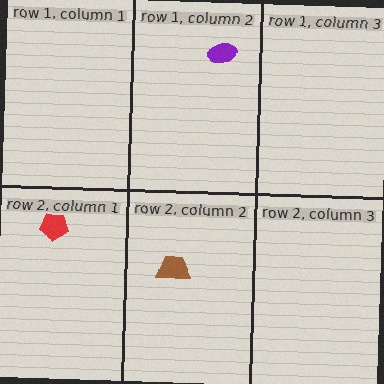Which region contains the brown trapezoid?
The row 2, column 2 region.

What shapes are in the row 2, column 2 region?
The brown trapezoid.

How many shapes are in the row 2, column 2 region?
1.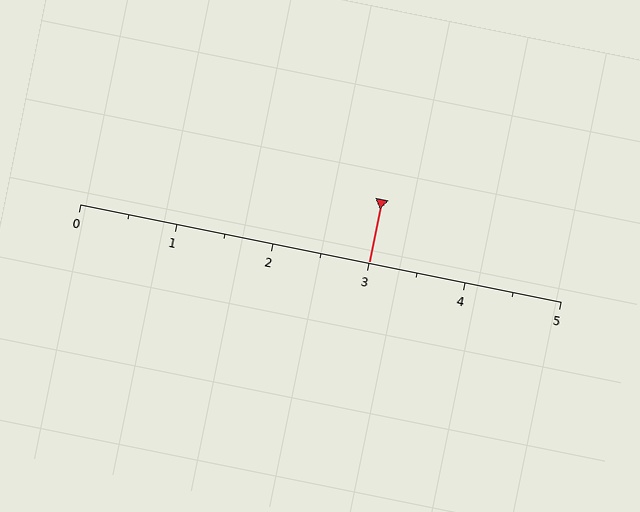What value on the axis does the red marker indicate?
The marker indicates approximately 3.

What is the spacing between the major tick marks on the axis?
The major ticks are spaced 1 apart.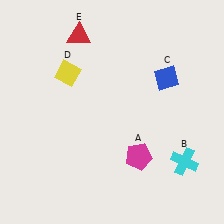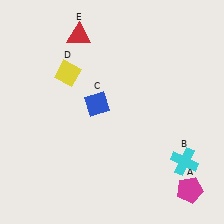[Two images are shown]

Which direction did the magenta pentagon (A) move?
The magenta pentagon (A) moved right.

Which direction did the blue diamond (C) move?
The blue diamond (C) moved left.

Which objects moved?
The objects that moved are: the magenta pentagon (A), the blue diamond (C).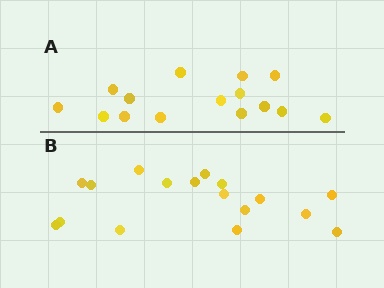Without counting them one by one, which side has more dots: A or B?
Region B (the bottom region) has more dots.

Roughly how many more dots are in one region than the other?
Region B has just a few more — roughly 2 or 3 more dots than region A.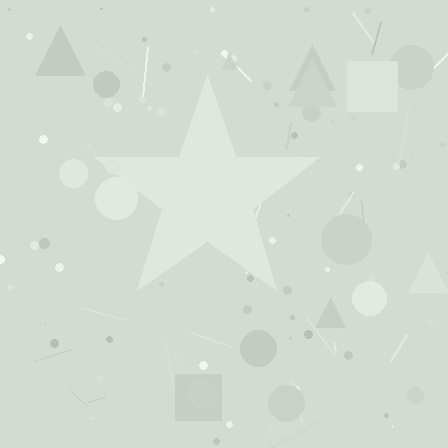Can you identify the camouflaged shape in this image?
The camouflaged shape is a star.